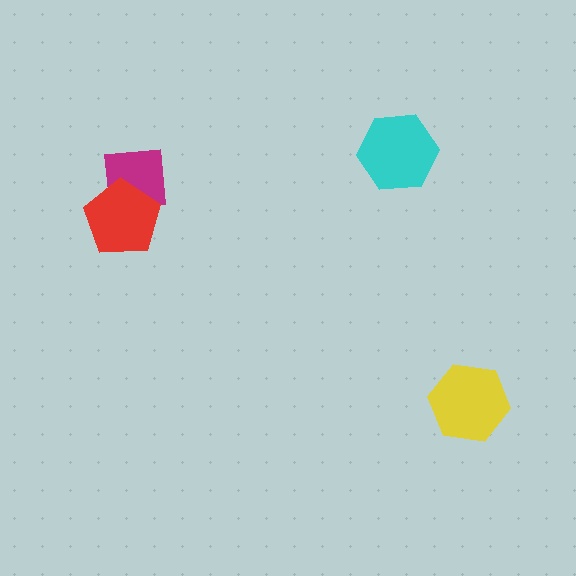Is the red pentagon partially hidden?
No, no other shape covers it.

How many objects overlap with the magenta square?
1 object overlaps with the magenta square.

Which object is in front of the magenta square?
The red pentagon is in front of the magenta square.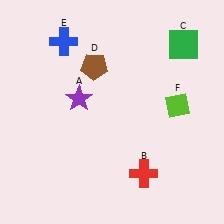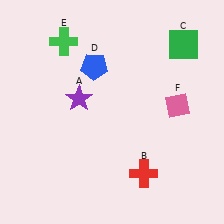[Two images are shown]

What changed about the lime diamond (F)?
In Image 1, F is lime. In Image 2, it changed to pink.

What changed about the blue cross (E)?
In Image 1, E is blue. In Image 2, it changed to green.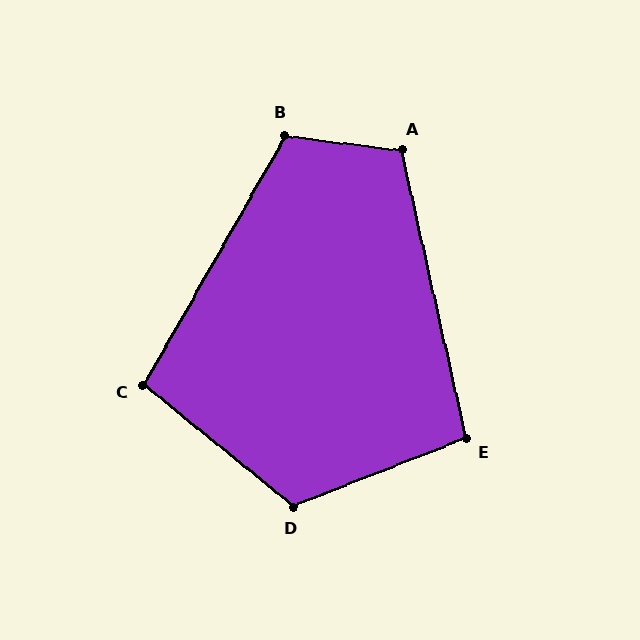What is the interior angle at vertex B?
Approximately 112 degrees (obtuse).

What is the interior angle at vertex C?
Approximately 100 degrees (obtuse).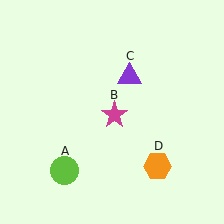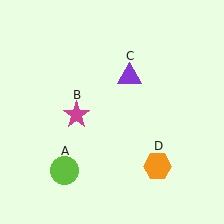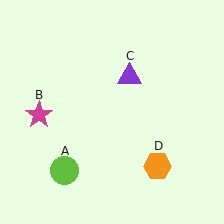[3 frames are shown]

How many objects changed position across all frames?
1 object changed position: magenta star (object B).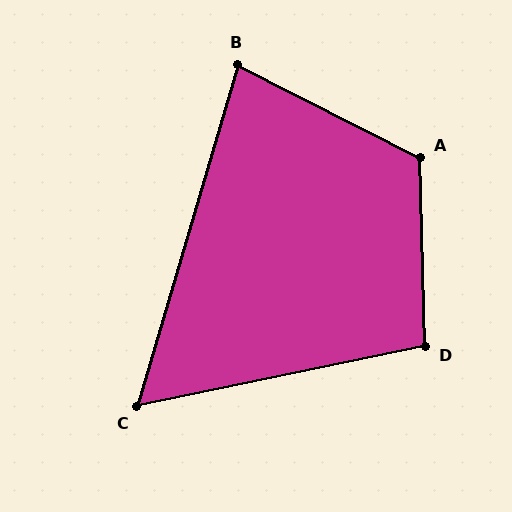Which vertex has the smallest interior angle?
C, at approximately 62 degrees.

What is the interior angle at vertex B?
Approximately 80 degrees (acute).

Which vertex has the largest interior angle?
A, at approximately 118 degrees.